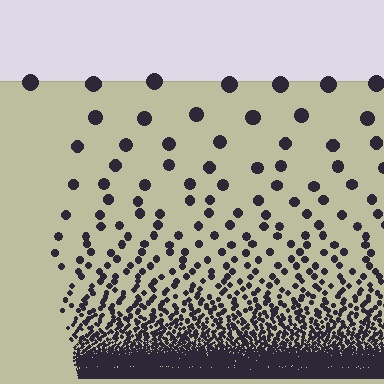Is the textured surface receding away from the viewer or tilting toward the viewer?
The surface appears to tilt toward the viewer. Texture elements get larger and sparser toward the top.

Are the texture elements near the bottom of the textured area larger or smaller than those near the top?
Smaller. The gradient is inverted — elements near the bottom are smaller and denser.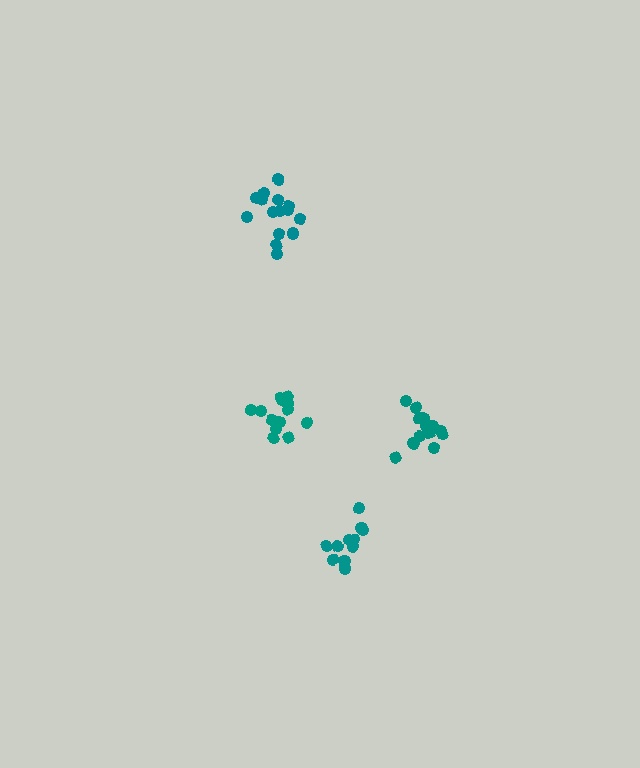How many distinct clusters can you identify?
There are 4 distinct clusters.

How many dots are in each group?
Group 1: 15 dots, Group 2: 17 dots, Group 3: 12 dots, Group 4: 13 dots (57 total).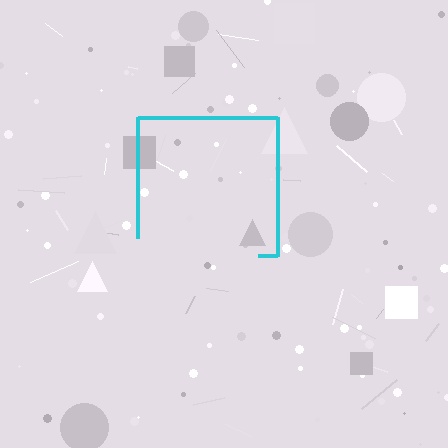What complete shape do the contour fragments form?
The contour fragments form a square.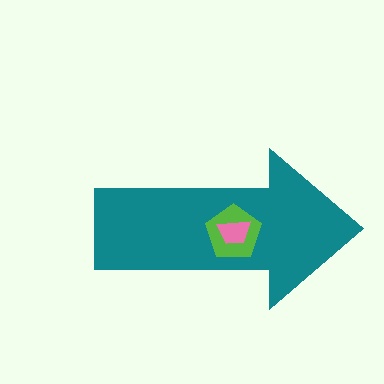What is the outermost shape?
The teal arrow.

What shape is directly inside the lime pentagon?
The pink trapezoid.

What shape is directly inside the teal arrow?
The lime pentagon.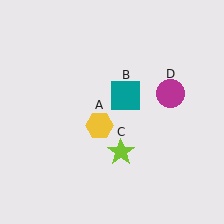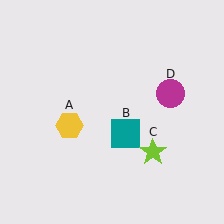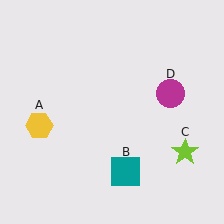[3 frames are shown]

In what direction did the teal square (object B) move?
The teal square (object B) moved down.